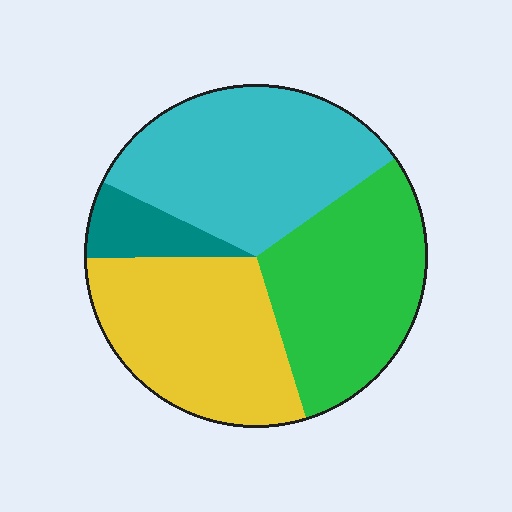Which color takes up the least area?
Teal, at roughly 5%.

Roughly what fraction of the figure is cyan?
Cyan covers 33% of the figure.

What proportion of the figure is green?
Green takes up about one third (1/3) of the figure.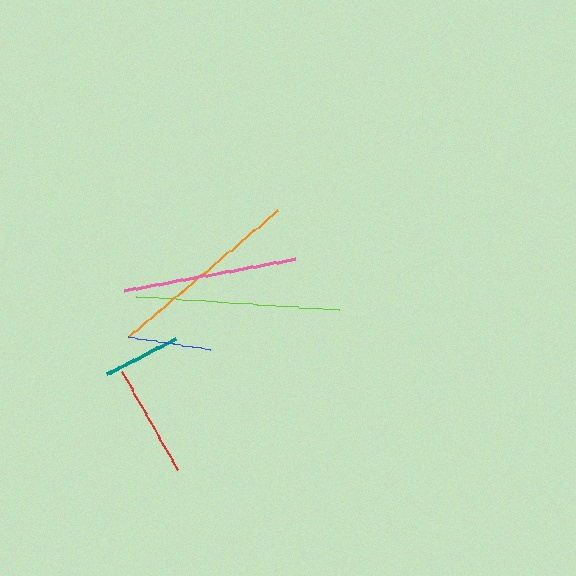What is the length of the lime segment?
The lime segment is approximately 204 pixels long.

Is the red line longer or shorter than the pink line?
The pink line is longer than the red line.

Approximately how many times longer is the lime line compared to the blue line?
The lime line is approximately 2.4 times the length of the blue line.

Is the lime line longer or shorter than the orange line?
The lime line is longer than the orange line.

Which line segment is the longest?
The lime line is the longest at approximately 204 pixels.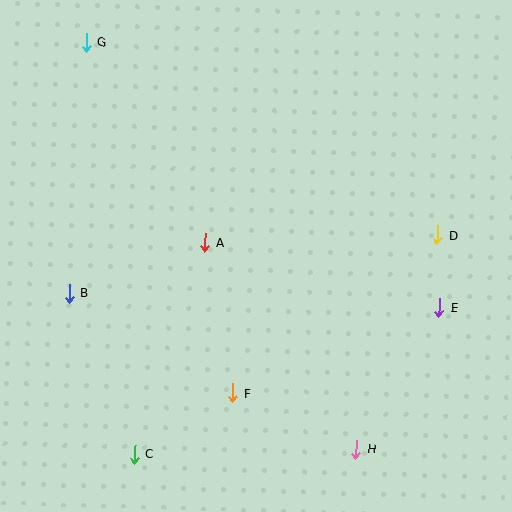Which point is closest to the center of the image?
Point A at (205, 242) is closest to the center.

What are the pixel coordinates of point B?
Point B is at (69, 293).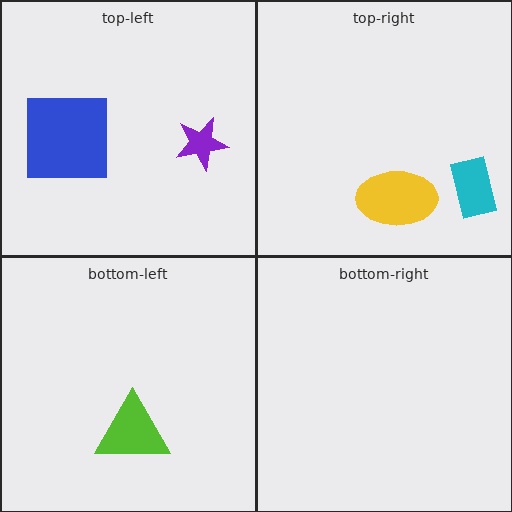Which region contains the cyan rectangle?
The top-right region.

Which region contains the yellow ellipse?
The top-right region.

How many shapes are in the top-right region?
2.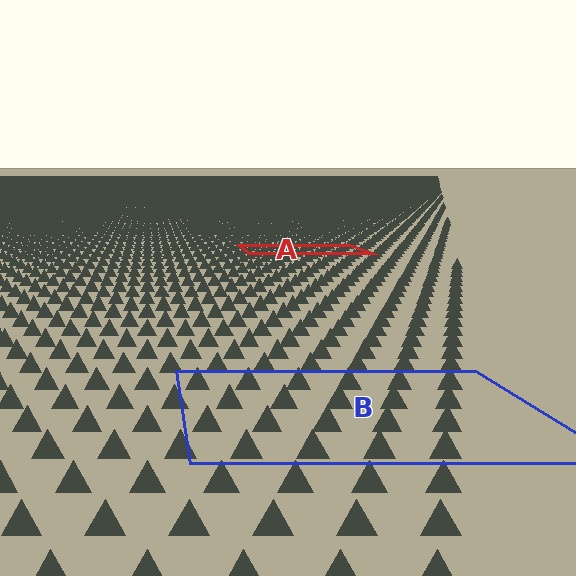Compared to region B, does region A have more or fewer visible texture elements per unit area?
Region A has more texture elements per unit area — they are packed more densely because it is farther away.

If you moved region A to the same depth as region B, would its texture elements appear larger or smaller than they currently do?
They would appear larger. At a closer depth, the same texture elements are projected at a bigger on-screen size.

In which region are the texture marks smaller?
The texture marks are smaller in region A, because it is farther away.